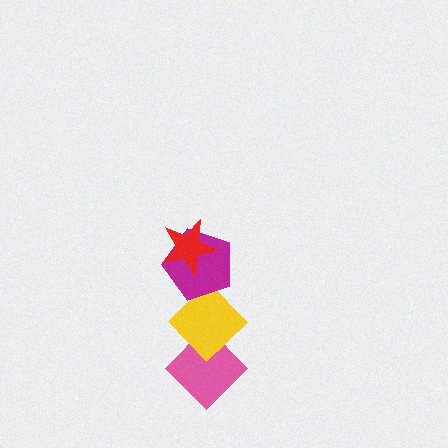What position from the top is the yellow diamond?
The yellow diamond is 3rd from the top.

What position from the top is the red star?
The red star is 1st from the top.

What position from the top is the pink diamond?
The pink diamond is 4th from the top.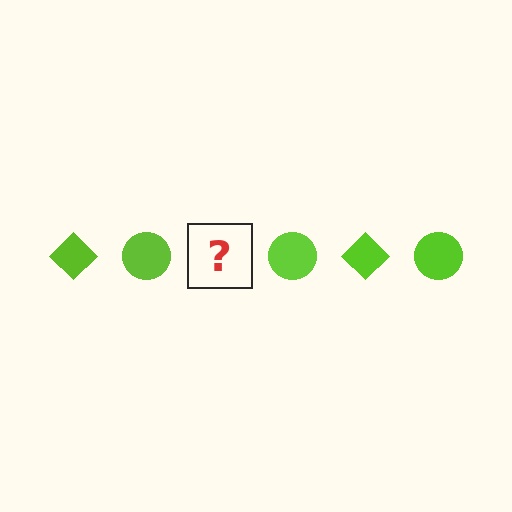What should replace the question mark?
The question mark should be replaced with a lime diamond.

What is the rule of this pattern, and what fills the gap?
The rule is that the pattern cycles through diamond, circle shapes in lime. The gap should be filled with a lime diamond.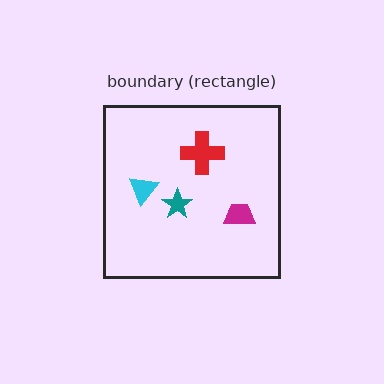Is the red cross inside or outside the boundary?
Inside.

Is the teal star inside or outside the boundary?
Inside.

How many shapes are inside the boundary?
4 inside, 0 outside.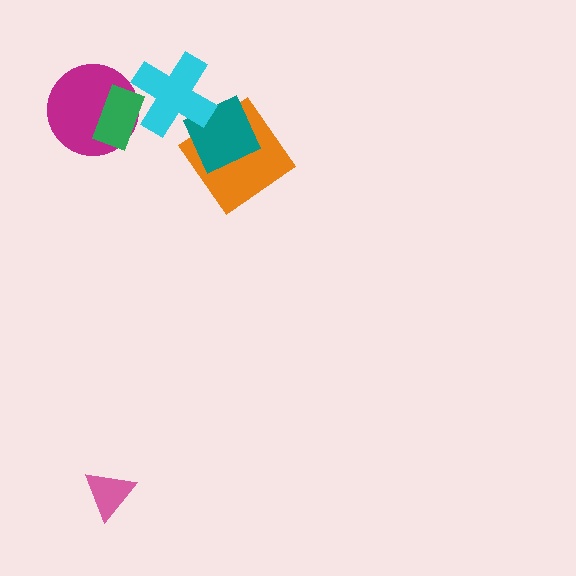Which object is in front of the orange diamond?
The teal diamond is in front of the orange diamond.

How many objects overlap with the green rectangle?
2 objects overlap with the green rectangle.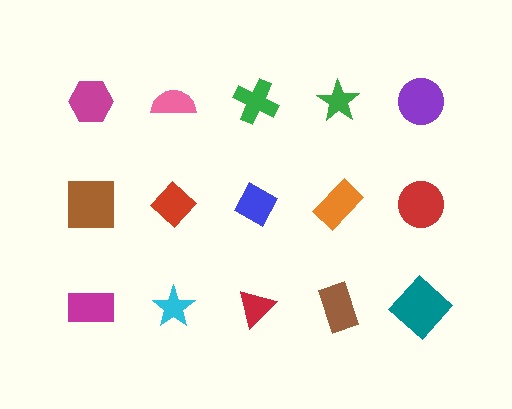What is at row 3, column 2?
A cyan star.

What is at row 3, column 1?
A magenta rectangle.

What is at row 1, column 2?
A pink semicircle.